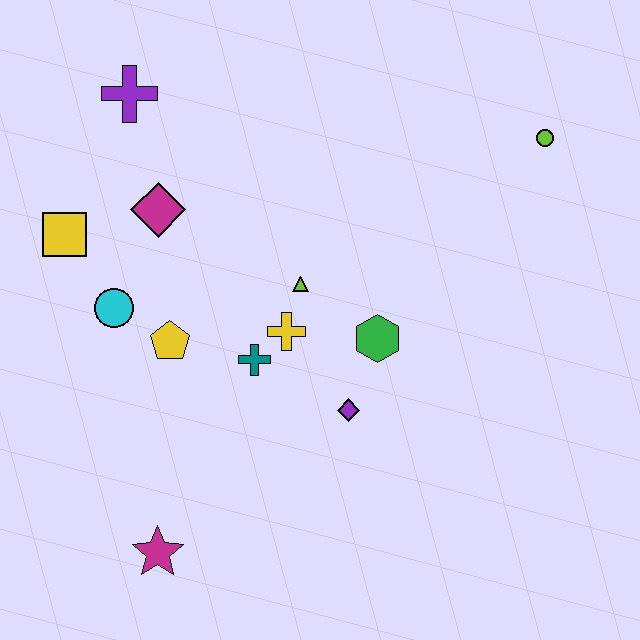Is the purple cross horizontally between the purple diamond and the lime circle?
No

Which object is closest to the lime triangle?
The yellow cross is closest to the lime triangle.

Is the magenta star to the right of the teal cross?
No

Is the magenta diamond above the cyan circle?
Yes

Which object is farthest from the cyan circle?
The lime circle is farthest from the cyan circle.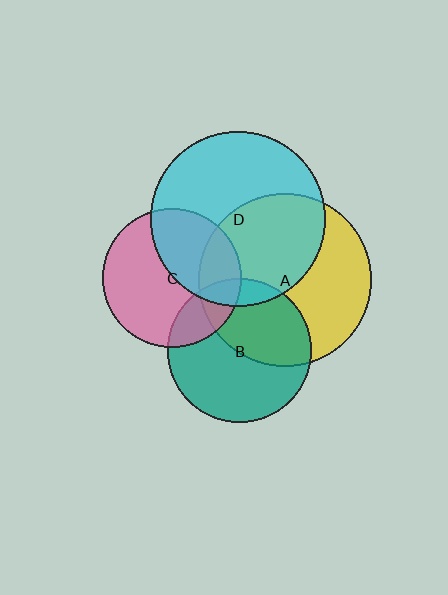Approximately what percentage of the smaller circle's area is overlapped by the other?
Approximately 45%.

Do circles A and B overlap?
Yes.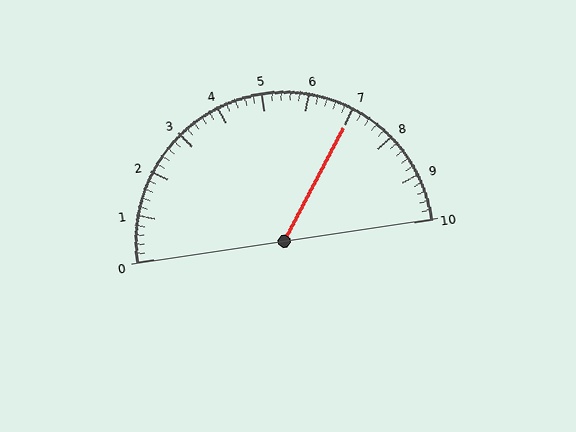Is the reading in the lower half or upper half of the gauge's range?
The reading is in the upper half of the range (0 to 10).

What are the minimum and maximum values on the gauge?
The gauge ranges from 0 to 10.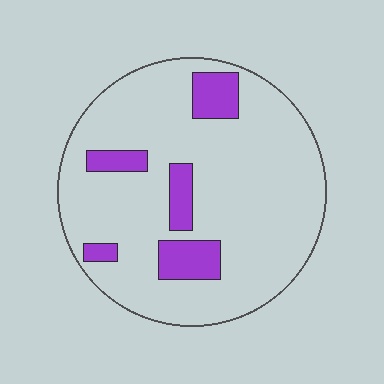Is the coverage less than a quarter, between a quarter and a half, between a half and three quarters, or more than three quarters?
Less than a quarter.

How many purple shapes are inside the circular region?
5.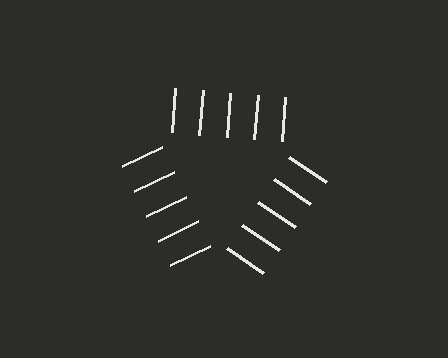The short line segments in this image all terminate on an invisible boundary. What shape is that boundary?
An illusory triangle — the line segments terminate on its edges but no continuous stroke is drawn.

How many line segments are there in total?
15 — 5 along each of the 3 edges.